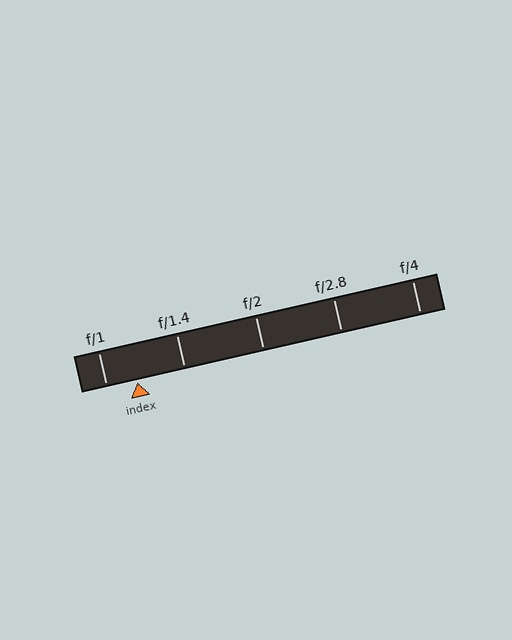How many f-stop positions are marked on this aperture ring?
There are 5 f-stop positions marked.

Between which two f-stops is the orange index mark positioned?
The index mark is between f/1 and f/1.4.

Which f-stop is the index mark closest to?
The index mark is closest to f/1.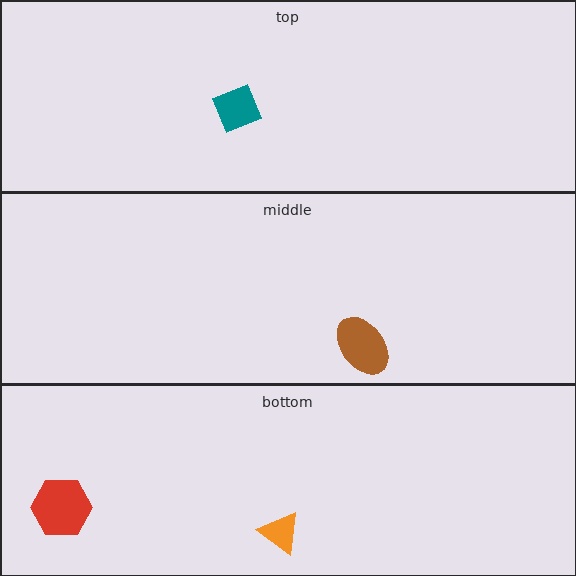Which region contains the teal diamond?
The top region.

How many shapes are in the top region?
1.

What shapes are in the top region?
The teal diamond.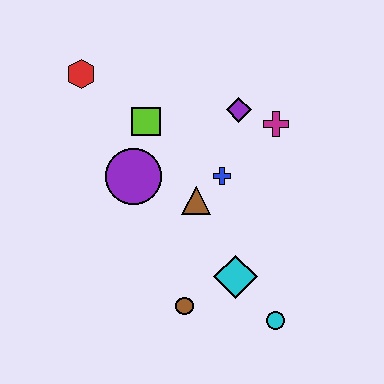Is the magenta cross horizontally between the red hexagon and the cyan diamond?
No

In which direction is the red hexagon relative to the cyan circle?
The red hexagon is above the cyan circle.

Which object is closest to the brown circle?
The cyan diamond is closest to the brown circle.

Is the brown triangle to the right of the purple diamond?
No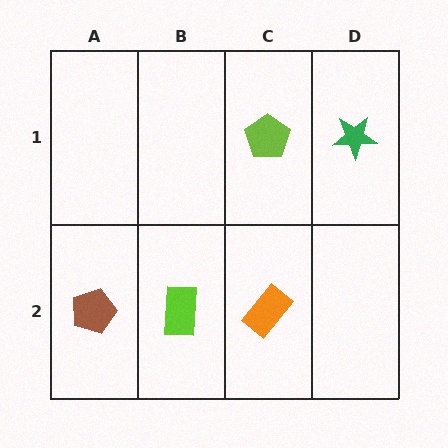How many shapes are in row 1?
2 shapes.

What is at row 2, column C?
An orange rectangle.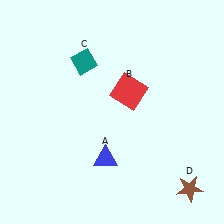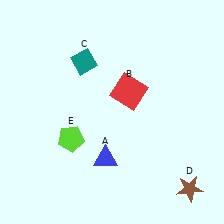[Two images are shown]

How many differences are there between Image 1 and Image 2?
There is 1 difference between the two images.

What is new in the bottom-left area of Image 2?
A lime pentagon (E) was added in the bottom-left area of Image 2.